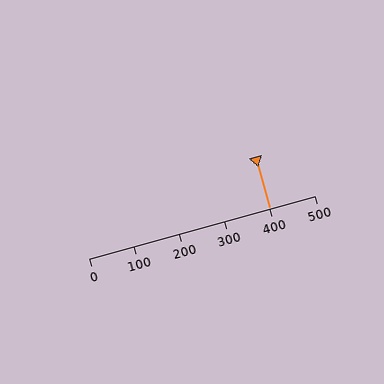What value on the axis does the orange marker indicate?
The marker indicates approximately 400.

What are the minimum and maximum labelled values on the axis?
The axis runs from 0 to 500.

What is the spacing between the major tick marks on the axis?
The major ticks are spaced 100 apart.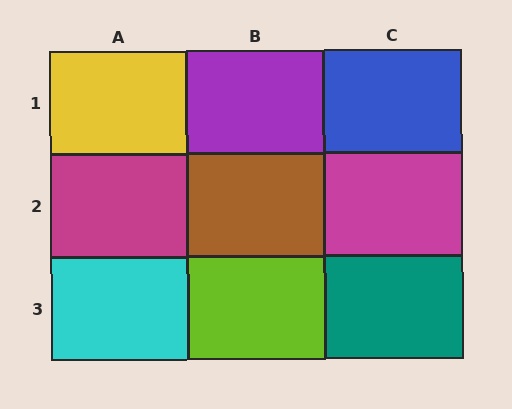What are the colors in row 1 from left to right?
Yellow, purple, blue.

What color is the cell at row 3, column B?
Lime.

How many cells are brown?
1 cell is brown.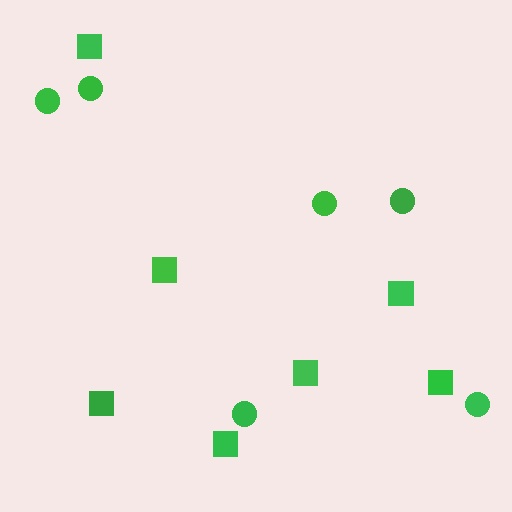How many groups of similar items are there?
There are 2 groups: one group of squares (7) and one group of circles (6).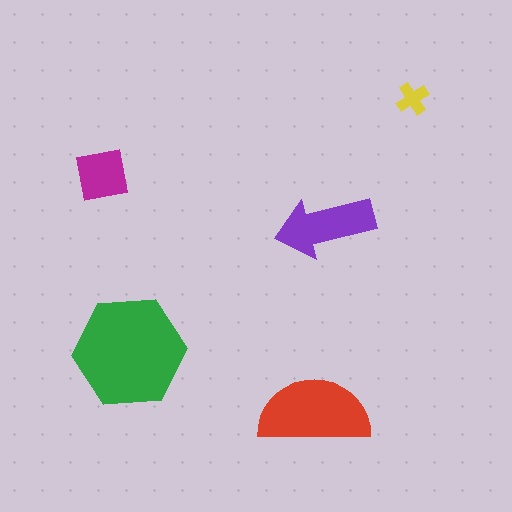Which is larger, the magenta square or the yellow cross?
The magenta square.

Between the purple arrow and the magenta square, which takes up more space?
The purple arrow.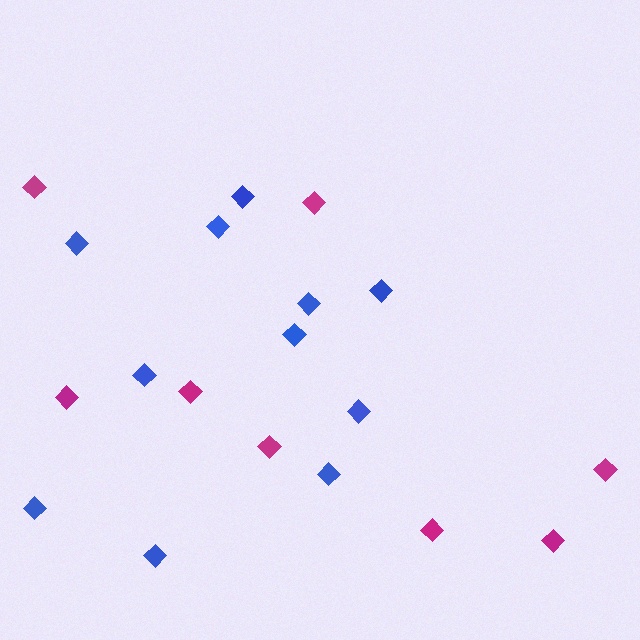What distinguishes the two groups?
There are 2 groups: one group of blue diamonds (11) and one group of magenta diamonds (8).